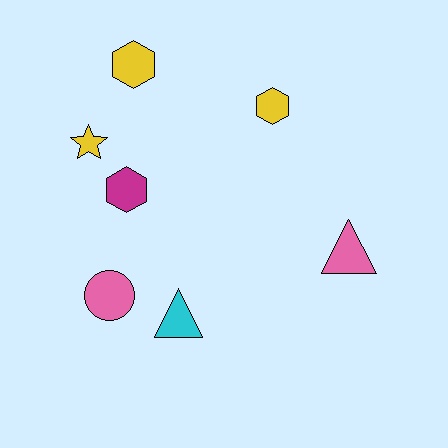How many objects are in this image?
There are 7 objects.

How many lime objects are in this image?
There are no lime objects.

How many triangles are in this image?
There are 2 triangles.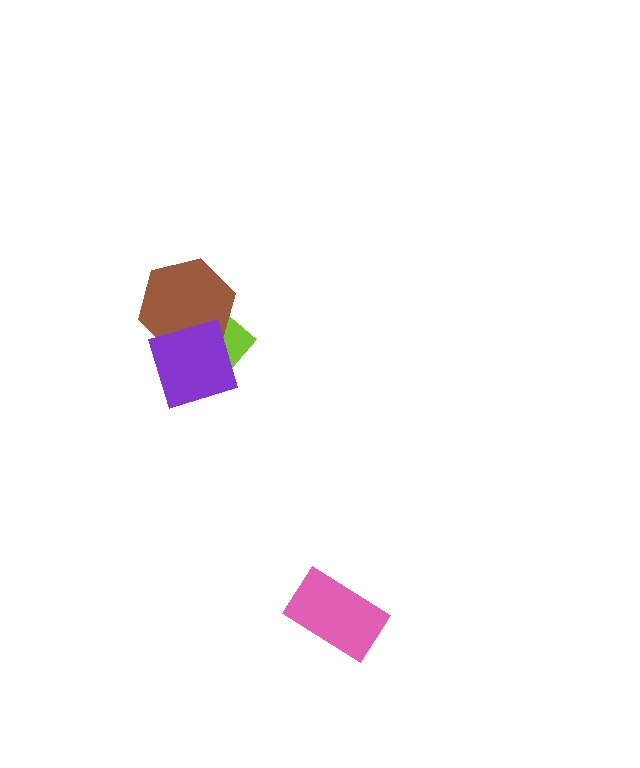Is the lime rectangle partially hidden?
Yes, it is partially covered by another shape.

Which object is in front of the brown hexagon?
The purple square is in front of the brown hexagon.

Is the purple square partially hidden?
No, no other shape covers it.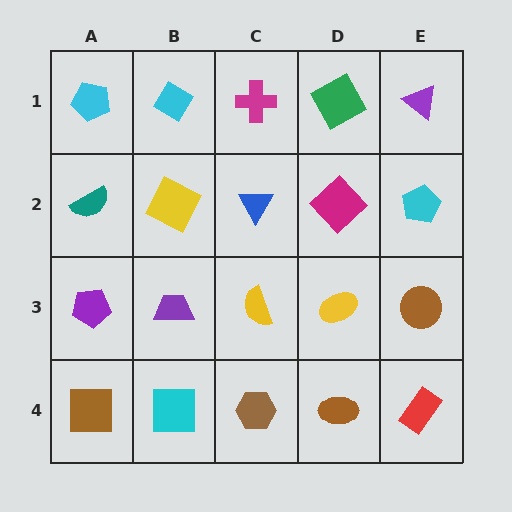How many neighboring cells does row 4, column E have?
2.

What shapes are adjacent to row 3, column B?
A yellow square (row 2, column B), a cyan square (row 4, column B), a purple pentagon (row 3, column A), a yellow semicircle (row 3, column C).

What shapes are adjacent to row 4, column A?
A purple pentagon (row 3, column A), a cyan square (row 4, column B).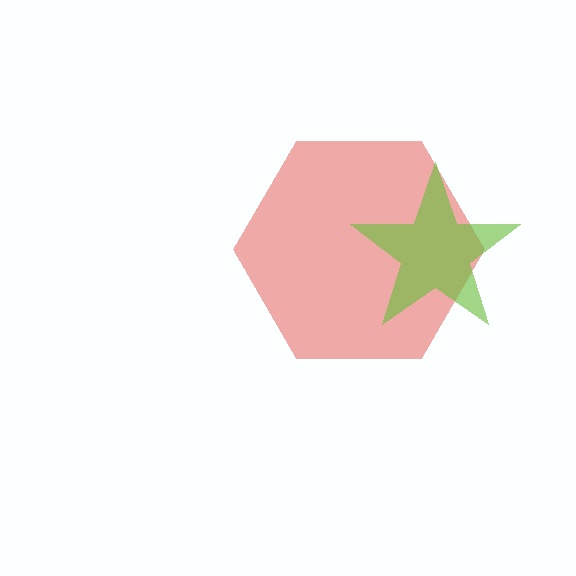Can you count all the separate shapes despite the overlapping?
Yes, there are 2 separate shapes.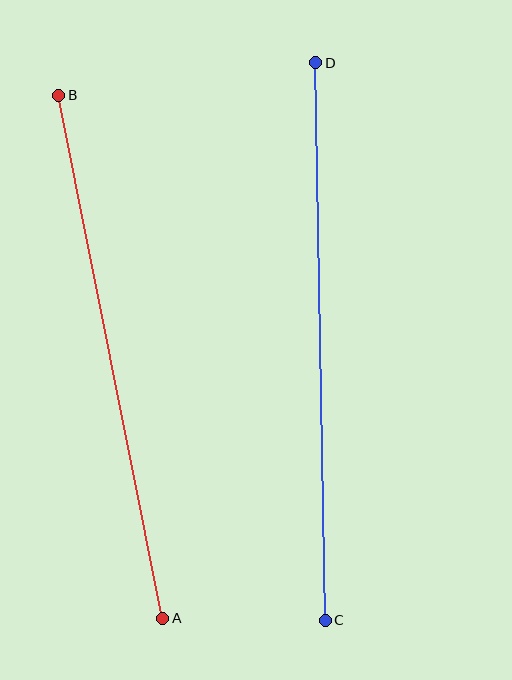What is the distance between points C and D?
The distance is approximately 557 pixels.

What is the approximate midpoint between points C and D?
The midpoint is at approximately (321, 341) pixels.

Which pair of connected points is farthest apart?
Points C and D are farthest apart.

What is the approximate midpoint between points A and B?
The midpoint is at approximately (111, 357) pixels.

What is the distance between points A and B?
The distance is approximately 533 pixels.